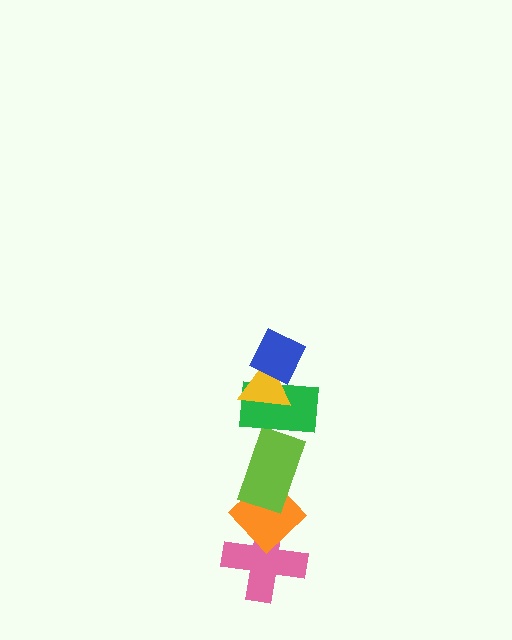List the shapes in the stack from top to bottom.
From top to bottom: the blue diamond, the yellow triangle, the green rectangle, the lime rectangle, the orange diamond, the pink cross.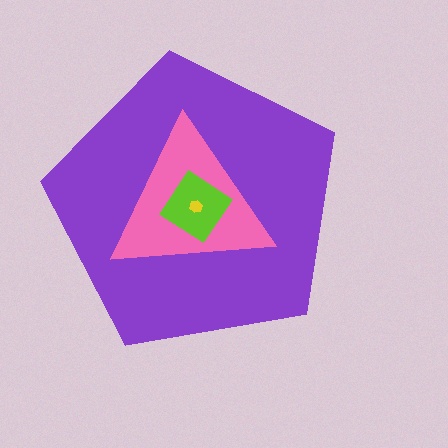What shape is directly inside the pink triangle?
The lime diamond.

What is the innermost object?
The yellow hexagon.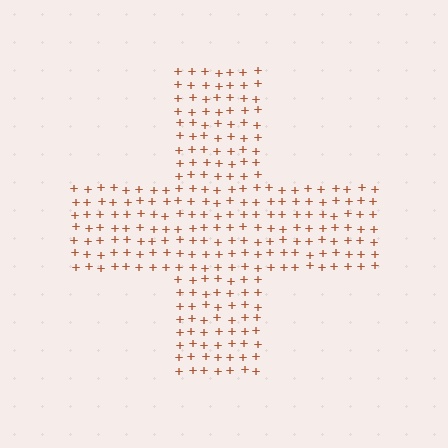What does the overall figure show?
The overall figure shows a cross.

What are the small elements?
The small elements are plus signs.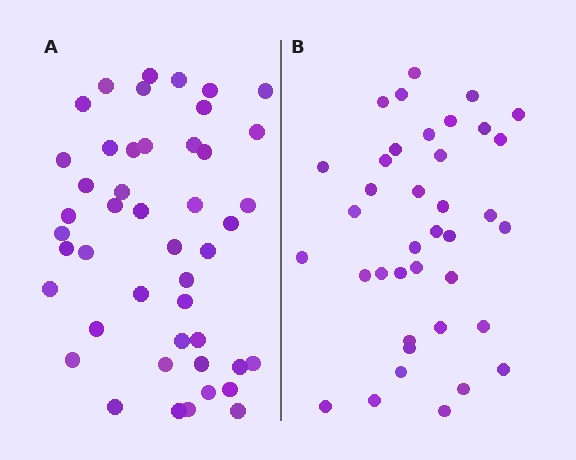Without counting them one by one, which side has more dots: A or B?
Region A (the left region) has more dots.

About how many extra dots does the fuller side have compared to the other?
Region A has roughly 8 or so more dots than region B.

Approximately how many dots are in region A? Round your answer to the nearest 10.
About 50 dots. (The exact count is 46, which rounds to 50.)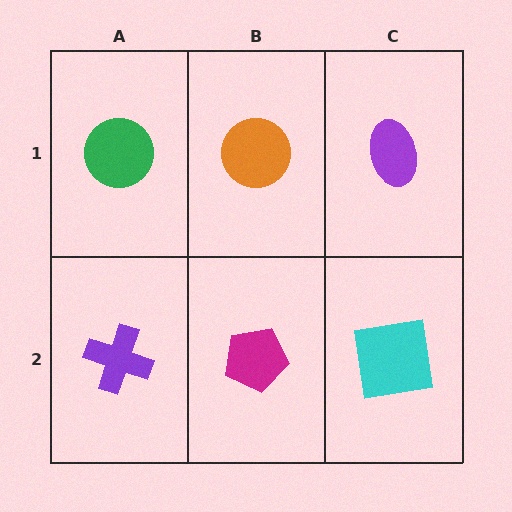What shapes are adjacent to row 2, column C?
A purple ellipse (row 1, column C), a magenta pentagon (row 2, column B).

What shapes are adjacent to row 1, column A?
A purple cross (row 2, column A), an orange circle (row 1, column B).